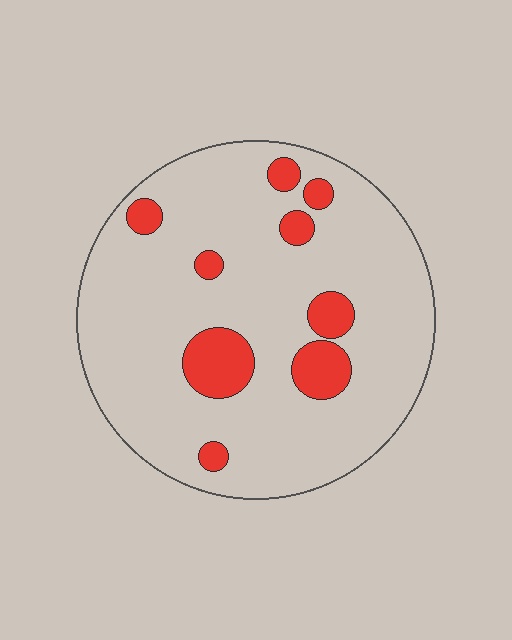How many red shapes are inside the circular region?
9.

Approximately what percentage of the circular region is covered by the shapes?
Approximately 15%.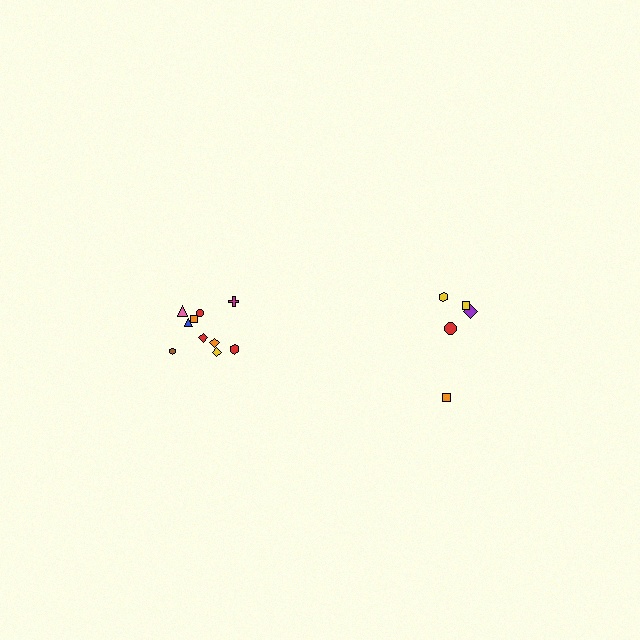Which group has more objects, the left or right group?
The left group.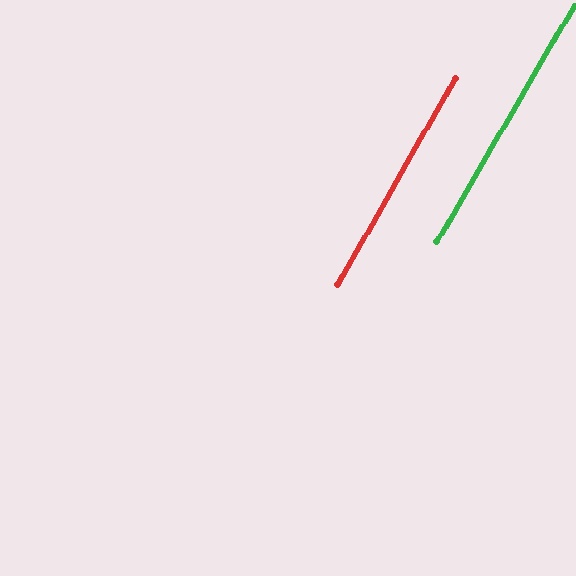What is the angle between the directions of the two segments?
Approximately 1 degree.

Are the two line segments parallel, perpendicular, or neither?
Parallel — their directions differ by only 0.5°.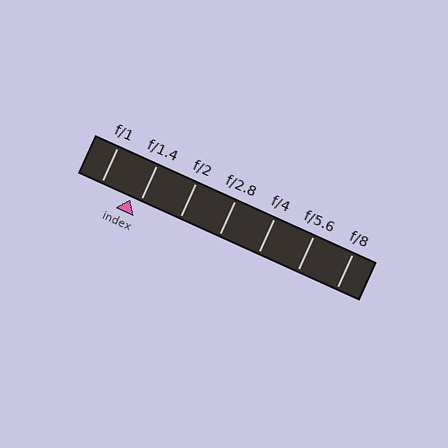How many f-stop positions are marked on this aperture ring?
There are 7 f-stop positions marked.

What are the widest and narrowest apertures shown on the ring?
The widest aperture shown is f/1 and the narrowest is f/8.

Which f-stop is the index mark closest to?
The index mark is closest to f/1.4.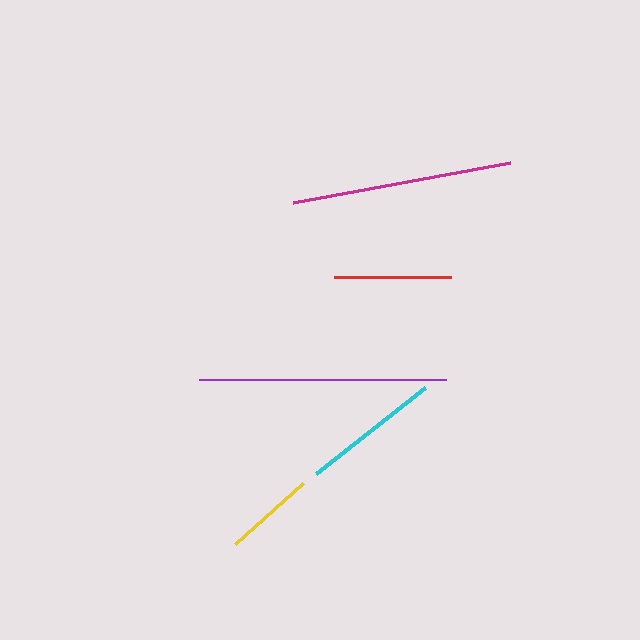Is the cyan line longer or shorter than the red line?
The cyan line is longer than the red line.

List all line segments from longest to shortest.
From longest to shortest: purple, magenta, cyan, red, yellow.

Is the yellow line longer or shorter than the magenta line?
The magenta line is longer than the yellow line.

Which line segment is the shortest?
The yellow line is the shortest at approximately 91 pixels.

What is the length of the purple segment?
The purple segment is approximately 247 pixels long.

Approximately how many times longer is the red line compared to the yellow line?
The red line is approximately 1.3 times the length of the yellow line.